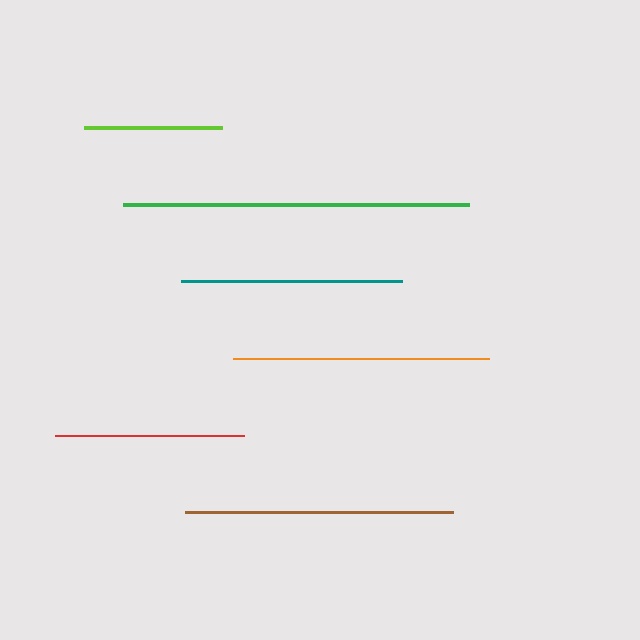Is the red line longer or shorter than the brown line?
The brown line is longer than the red line.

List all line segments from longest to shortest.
From longest to shortest: green, brown, orange, teal, red, lime.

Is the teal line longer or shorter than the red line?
The teal line is longer than the red line.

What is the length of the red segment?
The red segment is approximately 189 pixels long.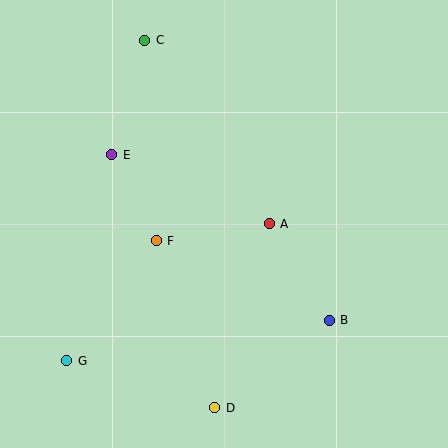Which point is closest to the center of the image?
Point A at (269, 224) is closest to the center.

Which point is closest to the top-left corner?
Point C is closest to the top-left corner.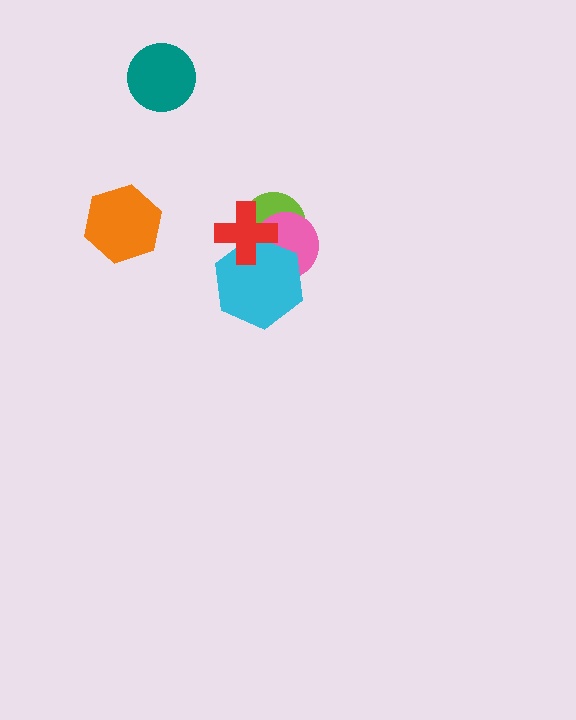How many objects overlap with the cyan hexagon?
3 objects overlap with the cyan hexagon.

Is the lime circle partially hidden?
Yes, it is partially covered by another shape.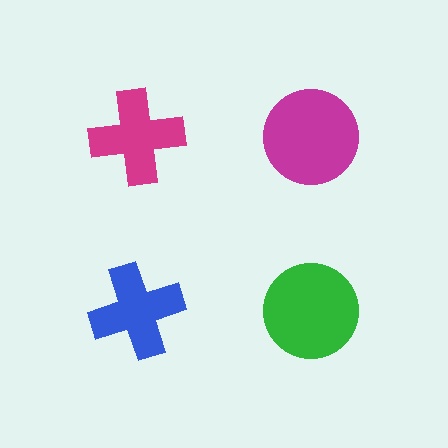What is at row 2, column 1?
A blue cross.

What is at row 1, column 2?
A magenta circle.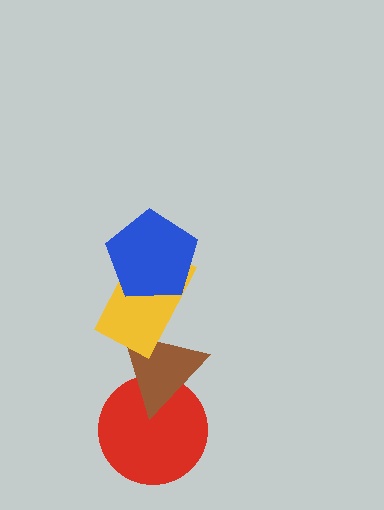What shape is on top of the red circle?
The brown triangle is on top of the red circle.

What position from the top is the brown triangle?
The brown triangle is 3rd from the top.